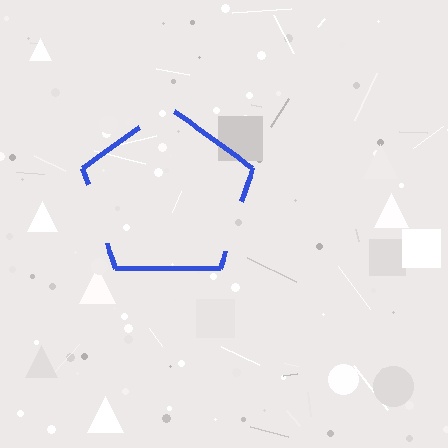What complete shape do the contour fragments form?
The contour fragments form a pentagon.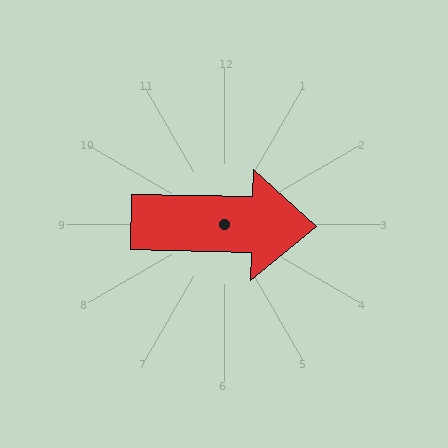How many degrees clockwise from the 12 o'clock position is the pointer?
Approximately 91 degrees.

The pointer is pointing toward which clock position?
Roughly 3 o'clock.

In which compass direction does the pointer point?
East.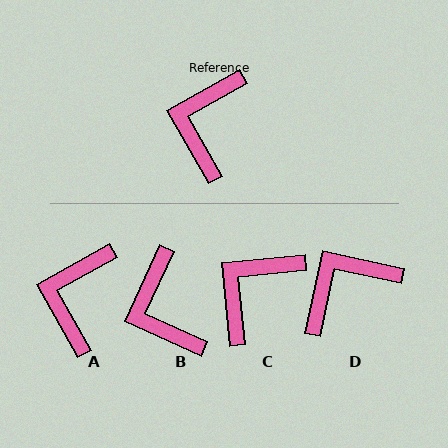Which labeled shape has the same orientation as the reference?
A.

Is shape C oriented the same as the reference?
No, it is off by about 24 degrees.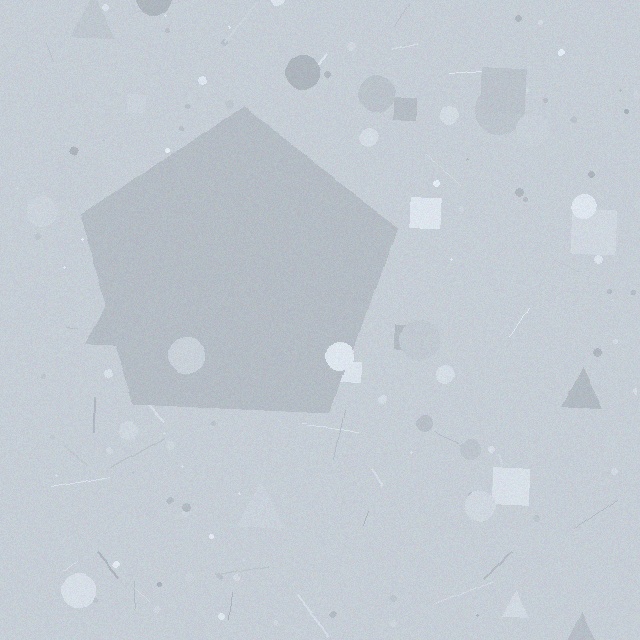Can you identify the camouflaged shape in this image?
The camouflaged shape is a pentagon.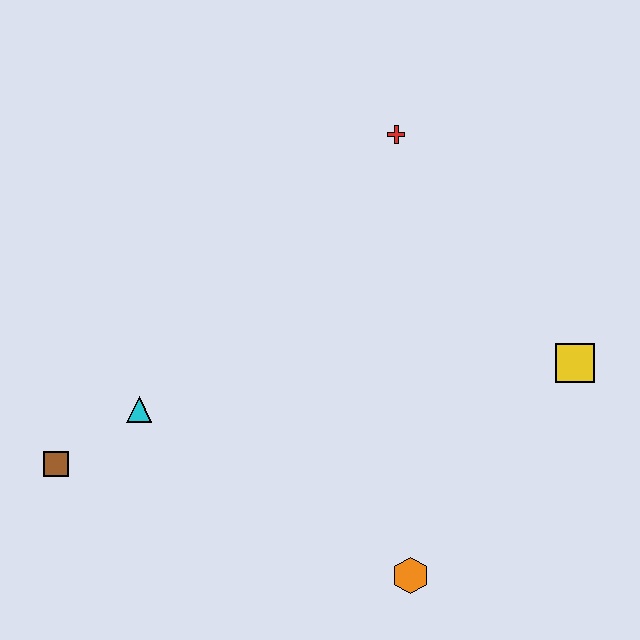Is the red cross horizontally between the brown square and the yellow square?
Yes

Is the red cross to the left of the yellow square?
Yes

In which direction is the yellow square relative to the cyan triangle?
The yellow square is to the right of the cyan triangle.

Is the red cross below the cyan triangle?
No